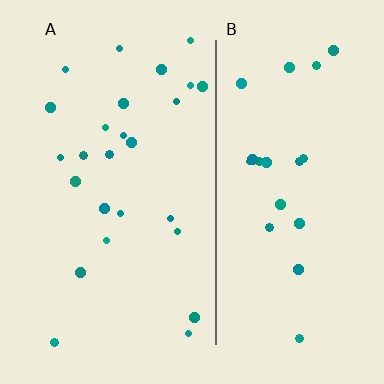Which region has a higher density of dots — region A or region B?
A (the left).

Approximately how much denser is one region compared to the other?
Approximately 1.2× — region A over region B.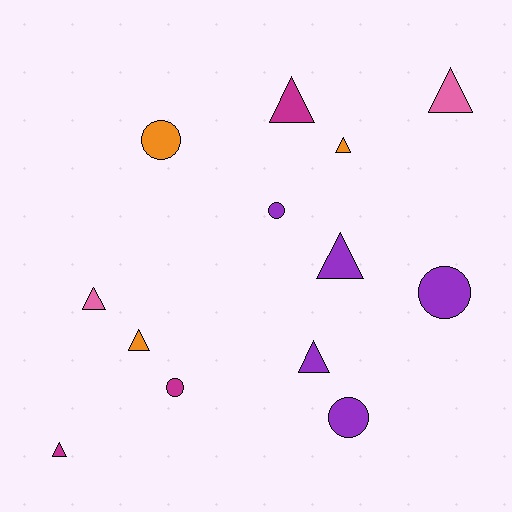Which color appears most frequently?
Purple, with 5 objects.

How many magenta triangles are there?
There are 2 magenta triangles.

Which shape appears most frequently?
Triangle, with 8 objects.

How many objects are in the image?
There are 13 objects.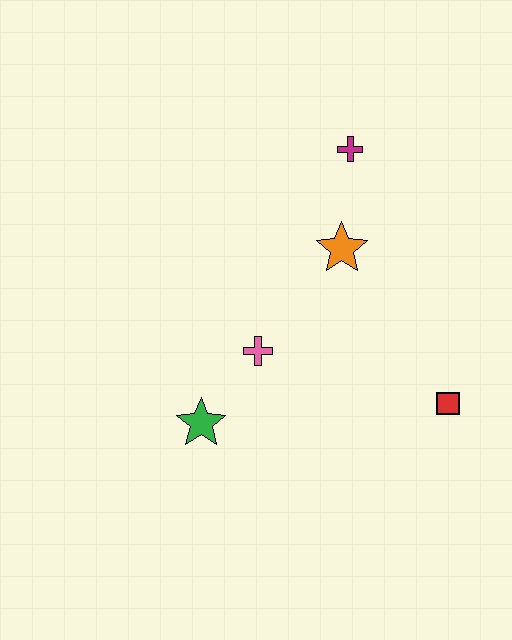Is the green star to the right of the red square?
No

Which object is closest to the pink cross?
The green star is closest to the pink cross.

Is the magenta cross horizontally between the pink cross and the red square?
Yes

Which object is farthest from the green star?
The magenta cross is farthest from the green star.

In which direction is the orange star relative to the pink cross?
The orange star is above the pink cross.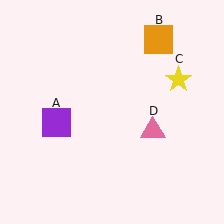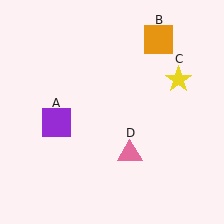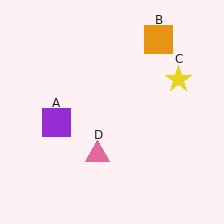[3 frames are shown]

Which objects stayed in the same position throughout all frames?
Purple square (object A) and orange square (object B) and yellow star (object C) remained stationary.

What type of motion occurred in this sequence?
The pink triangle (object D) rotated clockwise around the center of the scene.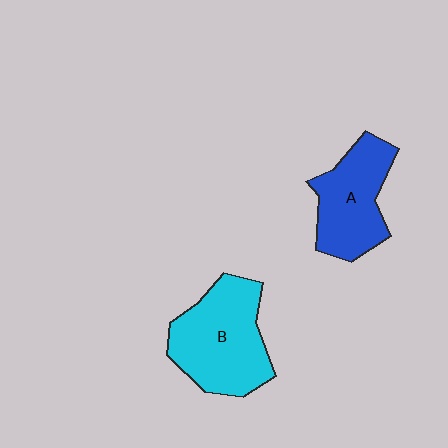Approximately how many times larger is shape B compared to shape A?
Approximately 1.3 times.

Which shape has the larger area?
Shape B (cyan).